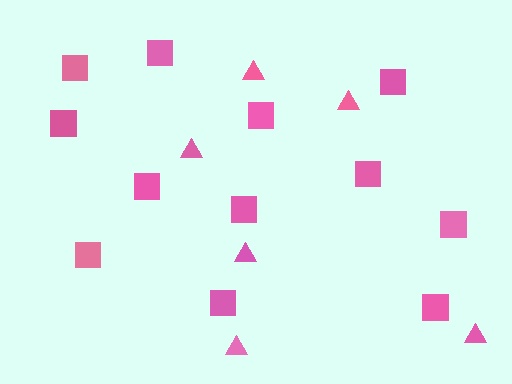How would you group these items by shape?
There are 2 groups: one group of squares (12) and one group of triangles (6).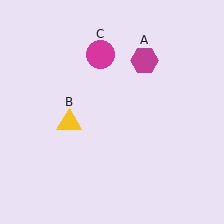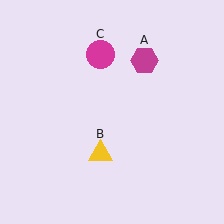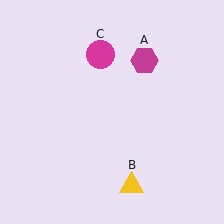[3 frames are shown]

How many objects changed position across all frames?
1 object changed position: yellow triangle (object B).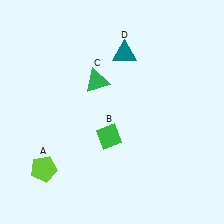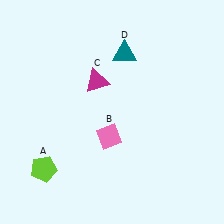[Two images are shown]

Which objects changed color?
B changed from green to pink. C changed from green to magenta.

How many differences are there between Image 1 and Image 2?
There are 2 differences between the two images.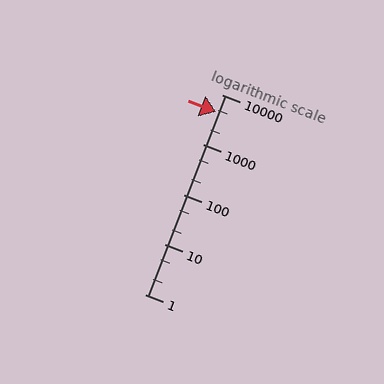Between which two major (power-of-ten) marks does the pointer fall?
The pointer is between 1000 and 10000.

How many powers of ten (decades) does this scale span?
The scale spans 4 decades, from 1 to 10000.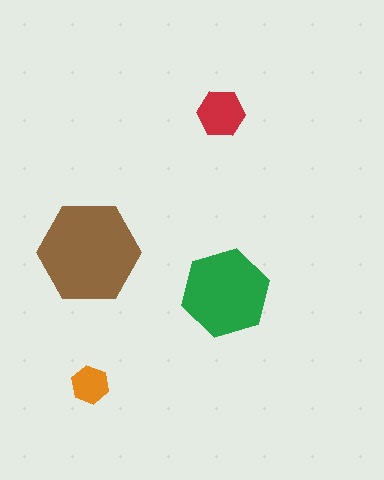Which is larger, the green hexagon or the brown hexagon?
The brown one.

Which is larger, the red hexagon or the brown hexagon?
The brown one.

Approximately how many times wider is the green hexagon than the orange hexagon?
About 2.5 times wider.